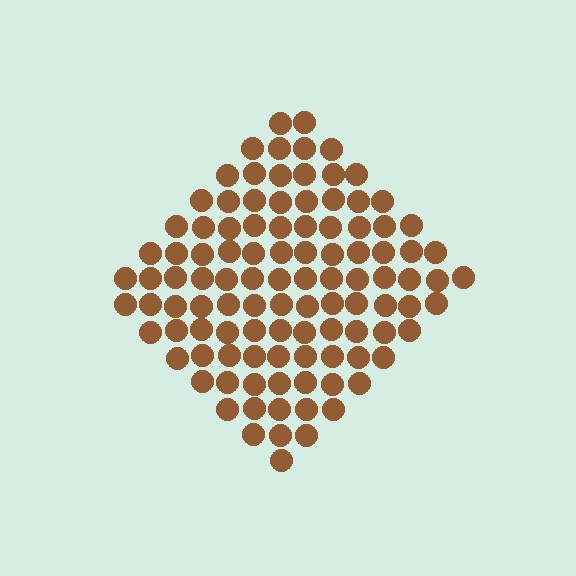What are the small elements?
The small elements are circles.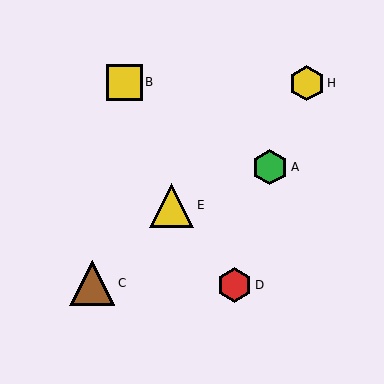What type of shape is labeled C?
Shape C is a brown triangle.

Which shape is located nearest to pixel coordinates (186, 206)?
The yellow triangle (labeled E) at (172, 205) is nearest to that location.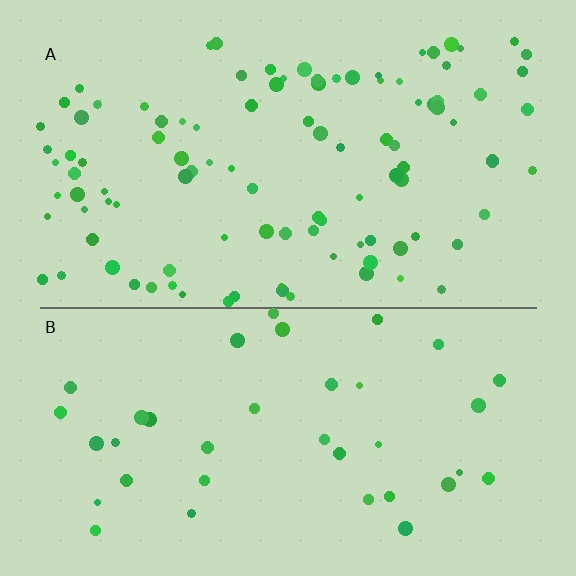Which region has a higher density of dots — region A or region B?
A (the top).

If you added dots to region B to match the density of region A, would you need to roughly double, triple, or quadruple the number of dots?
Approximately triple.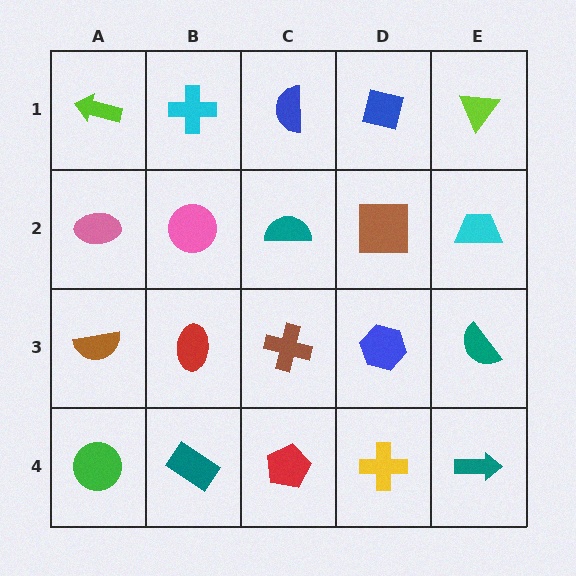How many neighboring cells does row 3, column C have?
4.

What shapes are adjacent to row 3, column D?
A brown square (row 2, column D), a yellow cross (row 4, column D), a brown cross (row 3, column C), a teal semicircle (row 3, column E).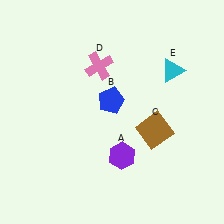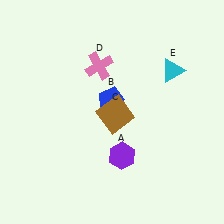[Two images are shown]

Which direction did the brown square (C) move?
The brown square (C) moved left.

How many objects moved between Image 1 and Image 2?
1 object moved between the two images.